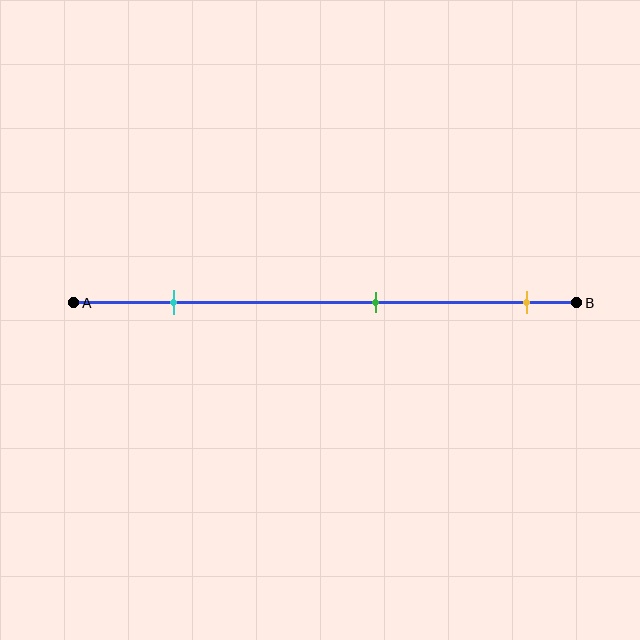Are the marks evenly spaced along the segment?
Yes, the marks are approximately evenly spaced.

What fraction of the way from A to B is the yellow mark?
The yellow mark is approximately 90% (0.9) of the way from A to B.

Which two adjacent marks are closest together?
The green and yellow marks are the closest adjacent pair.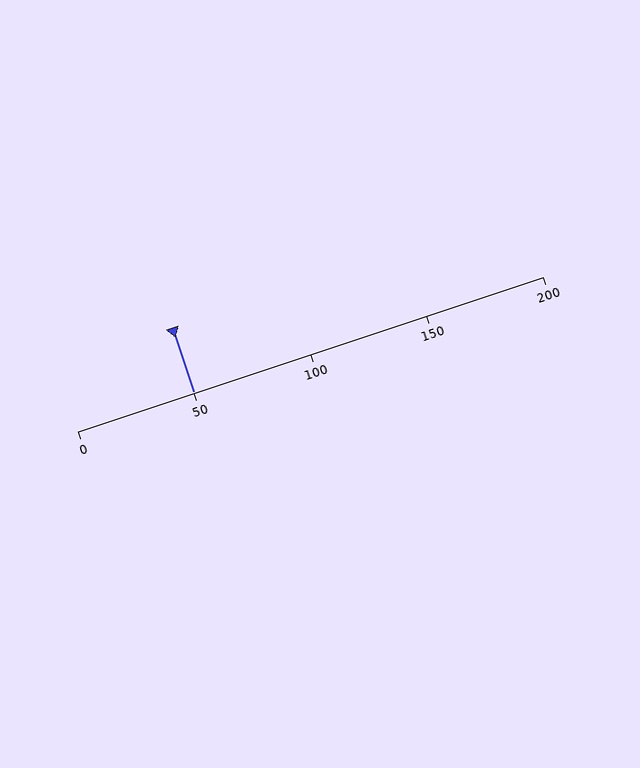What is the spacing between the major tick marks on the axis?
The major ticks are spaced 50 apart.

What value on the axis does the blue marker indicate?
The marker indicates approximately 50.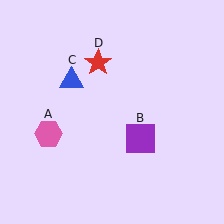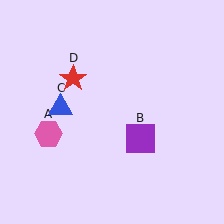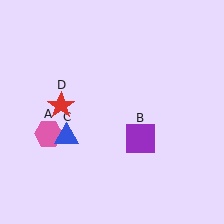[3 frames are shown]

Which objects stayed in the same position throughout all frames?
Pink hexagon (object A) and purple square (object B) remained stationary.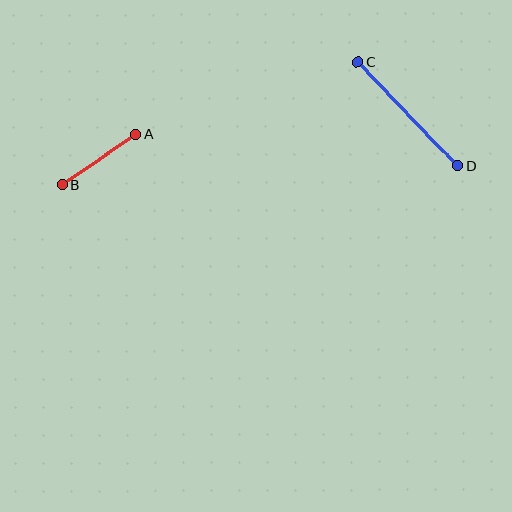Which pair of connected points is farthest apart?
Points C and D are farthest apart.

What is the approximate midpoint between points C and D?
The midpoint is at approximately (408, 114) pixels.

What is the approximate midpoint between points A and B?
The midpoint is at approximately (99, 159) pixels.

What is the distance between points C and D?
The distance is approximately 144 pixels.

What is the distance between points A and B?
The distance is approximately 90 pixels.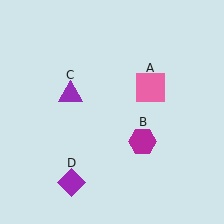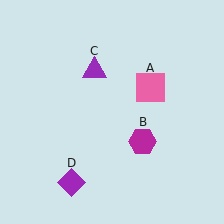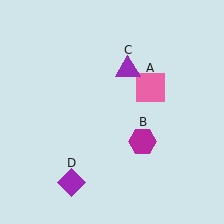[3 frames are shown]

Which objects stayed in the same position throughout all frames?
Pink square (object A) and magenta hexagon (object B) and purple diamond (object D) remained stationary.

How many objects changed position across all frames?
1 object changed position: purple triangle (object C).